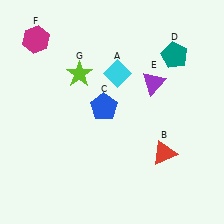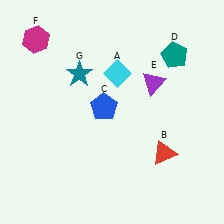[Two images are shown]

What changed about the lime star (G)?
In Image 1, G is lime. In Image 2, it changed to teal.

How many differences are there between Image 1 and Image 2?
There is 1 difference between the two images.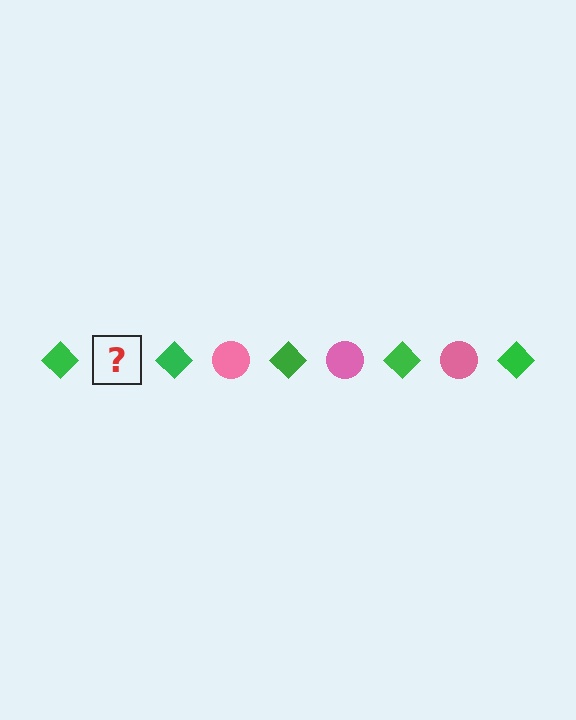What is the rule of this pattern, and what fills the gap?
The rule is that the pattern alternates between green diamond and pink circle. The gap should be filled with a pink circle.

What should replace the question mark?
The question mark should be replaced with a pink circle.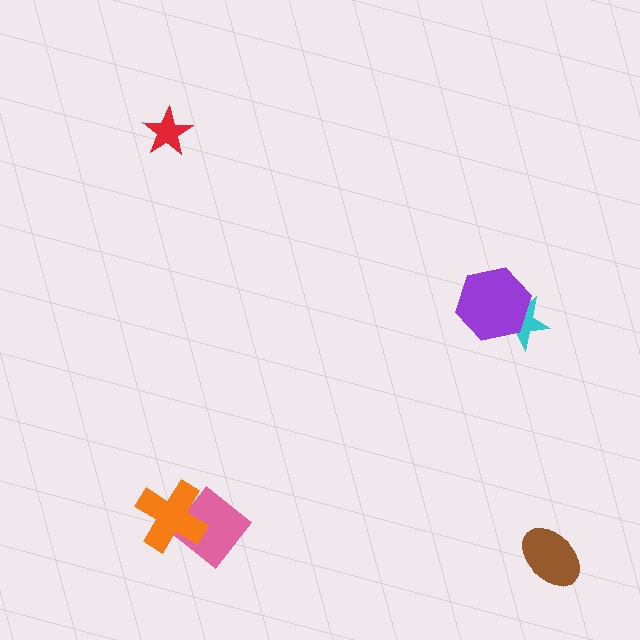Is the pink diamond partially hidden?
Yes, it is partially covered by another shape.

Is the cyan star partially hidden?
Yes, it is partially covered by another shape.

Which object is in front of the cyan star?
The purple hexagon is in front of the cyan star.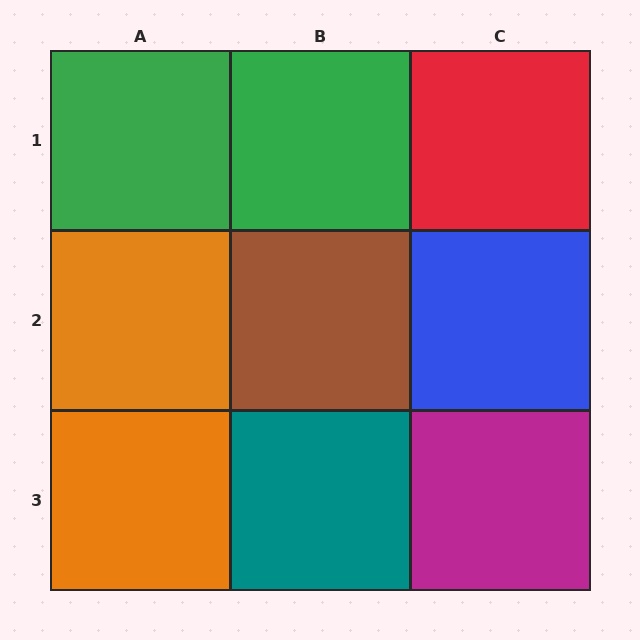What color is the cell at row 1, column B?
Green.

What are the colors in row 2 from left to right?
Orange, brown, blue.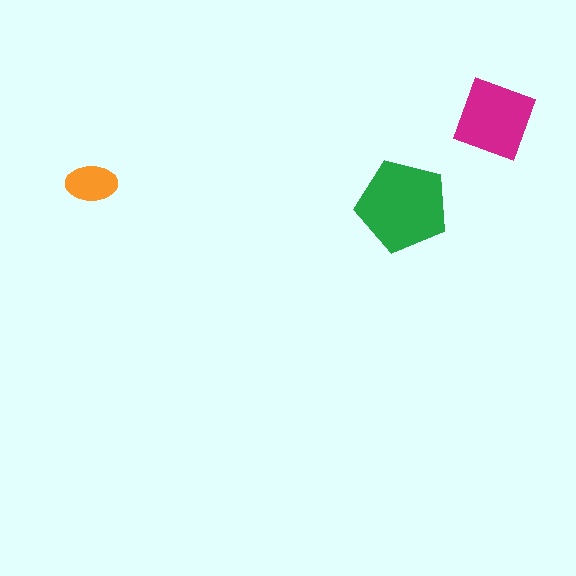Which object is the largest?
The green pentagon.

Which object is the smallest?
The orange ellipse.